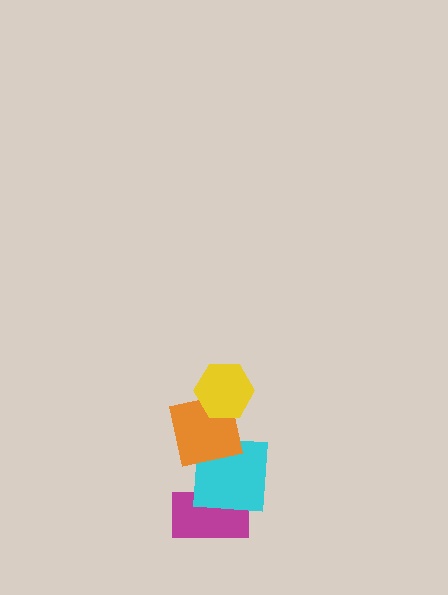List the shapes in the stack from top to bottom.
From top to bottom: the yellow hexagon, the orange square, the cyan square, the magenta rectangle.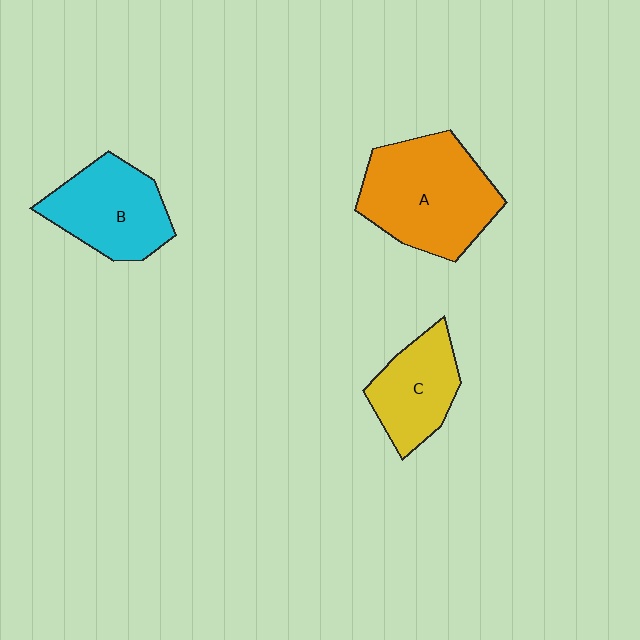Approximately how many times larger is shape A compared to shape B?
Approximately 1.4 times.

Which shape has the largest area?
Shape A (orange).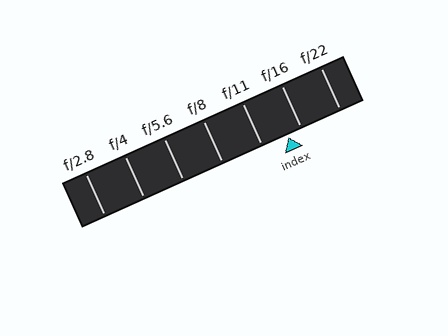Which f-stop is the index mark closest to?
The index mark is closest to f/16.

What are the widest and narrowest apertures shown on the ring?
The widest aperture shown is f/2.8 and the narrowest is f/22.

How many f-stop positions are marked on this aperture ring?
There are 7 f-stop positions marked.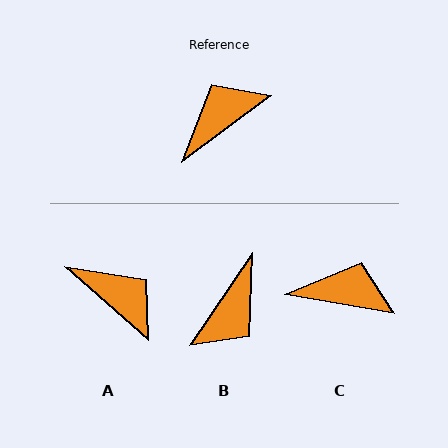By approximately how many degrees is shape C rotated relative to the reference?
Approximately 47 degrees clockwise.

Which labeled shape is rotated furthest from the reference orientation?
B, about 161 degrees away.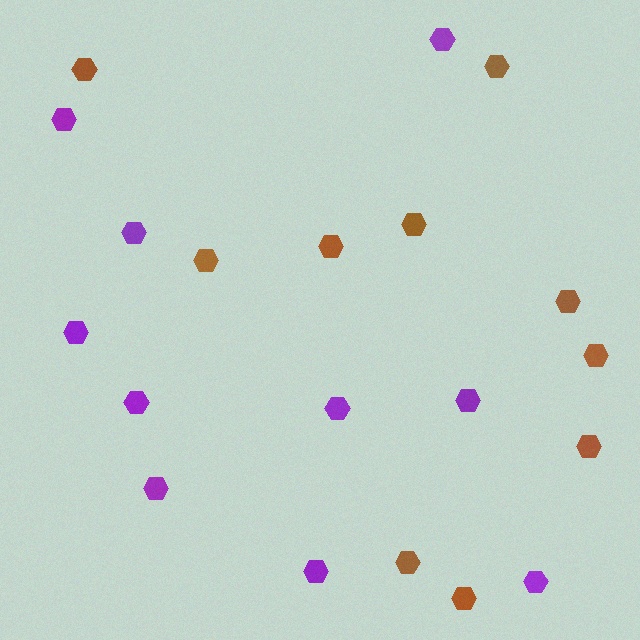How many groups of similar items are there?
There are 2 groups: one group of brown hexagons (10) and one group of purple hexagons (10).